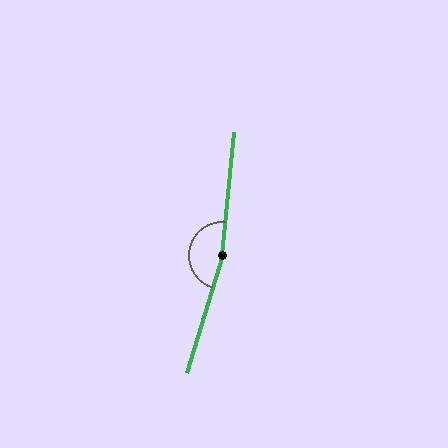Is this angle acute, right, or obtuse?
It is obtuse.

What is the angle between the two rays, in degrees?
Approximately 168 degrees.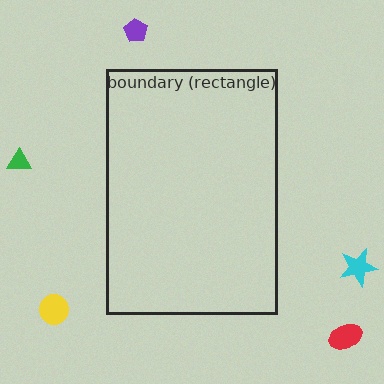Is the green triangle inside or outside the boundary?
Outside.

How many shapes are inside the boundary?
0 inside, 5 outside.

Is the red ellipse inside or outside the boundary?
Outside.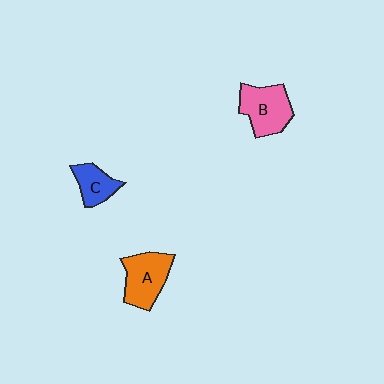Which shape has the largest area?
Shape B (pink).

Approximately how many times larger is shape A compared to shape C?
Approximately 1.6 times.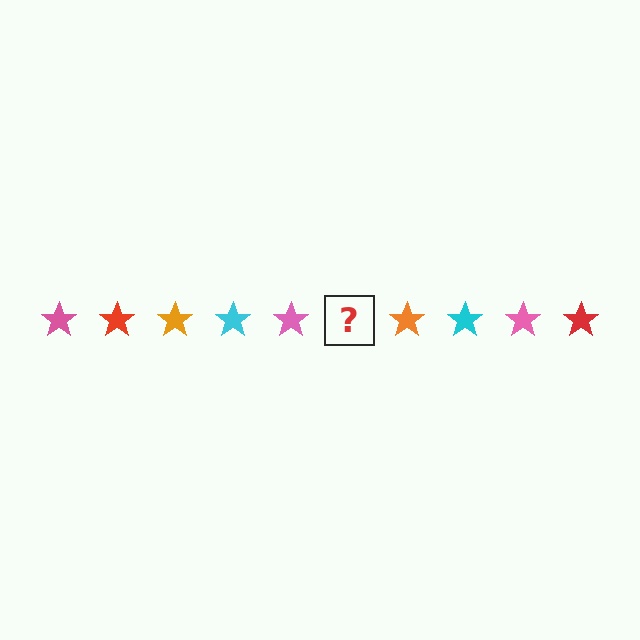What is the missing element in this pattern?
The missing element is a red star.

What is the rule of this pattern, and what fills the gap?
The rule is that the pattern cycles through pink, red, orange, cyan stars. The gap should be filled with a red star.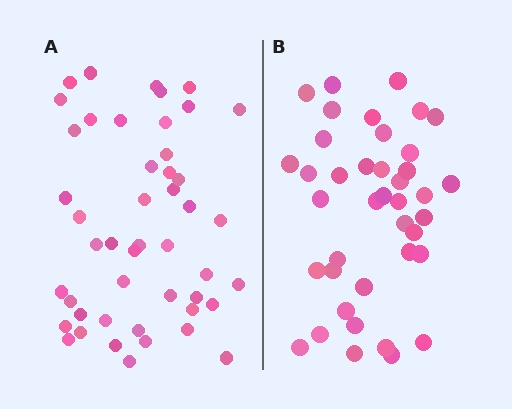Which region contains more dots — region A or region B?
Region A (the left region) has more dots.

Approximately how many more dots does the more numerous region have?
Region A has roughly 8 or so more dots than region B.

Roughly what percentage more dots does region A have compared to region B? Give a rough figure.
About 20% more.